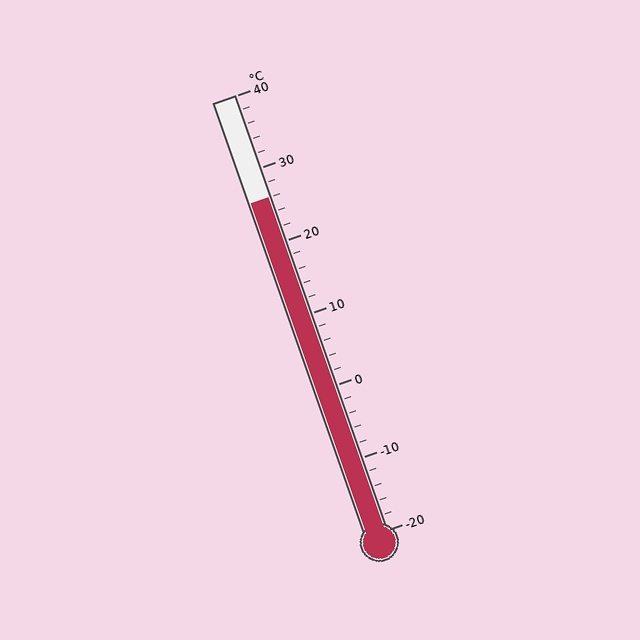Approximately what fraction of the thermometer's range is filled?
The thermometer is filled to approximately 75% of its range.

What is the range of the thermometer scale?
The thermometer scale ranges from -20°C to 40°C.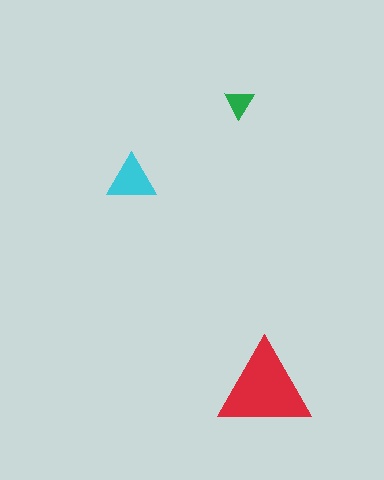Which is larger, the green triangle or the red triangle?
The red one.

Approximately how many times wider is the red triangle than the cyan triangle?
About 2 times wider.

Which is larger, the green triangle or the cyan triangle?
The cyan one.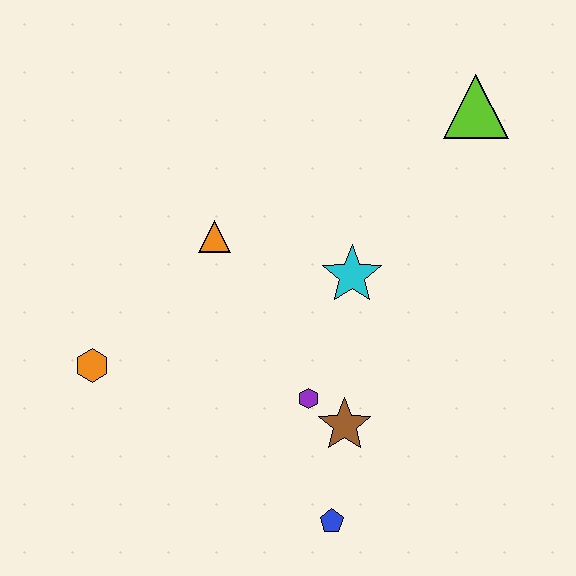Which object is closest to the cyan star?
The purple hexagon is closest to the cyan star.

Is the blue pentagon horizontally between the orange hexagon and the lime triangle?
Yes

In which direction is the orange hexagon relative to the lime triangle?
The orange hexagon is to the left of the lime triangle.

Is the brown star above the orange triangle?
No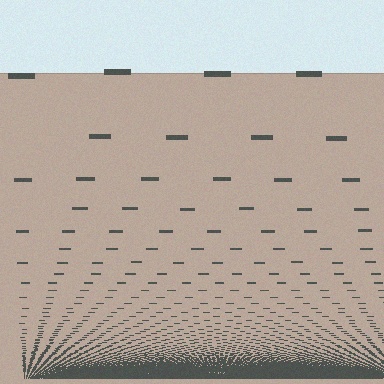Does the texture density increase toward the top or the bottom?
Density increases toward the bottom.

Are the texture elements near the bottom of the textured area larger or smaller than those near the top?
Smaller. The gradient is inverted — elements near the bottom are smaller and denser.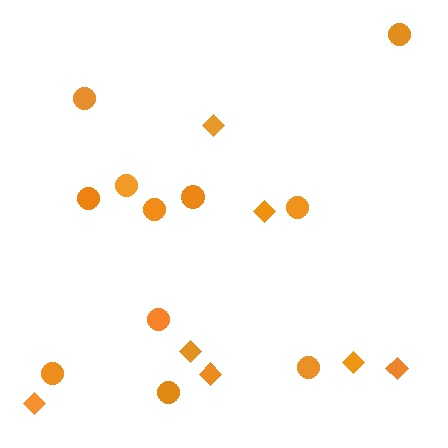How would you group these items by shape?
There are 2 groups: one group of diamonds (7) and one group of circles (11).